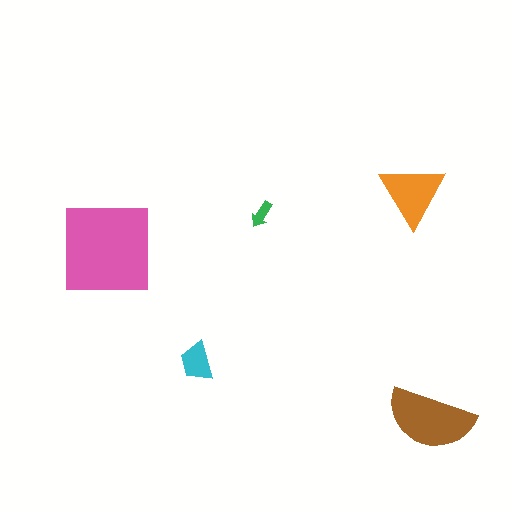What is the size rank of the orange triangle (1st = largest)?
3rd.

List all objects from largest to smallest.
The pink square, the brown semicircle, the orange triangle, the cyan trapezoid, the green arrow.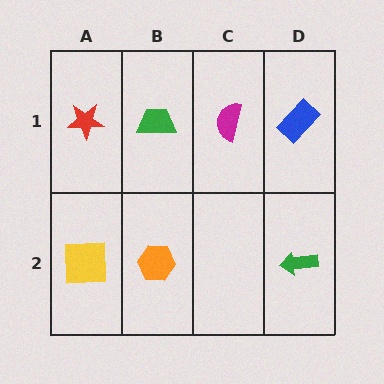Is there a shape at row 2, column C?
No, that cell is empty.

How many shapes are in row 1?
4 shapes.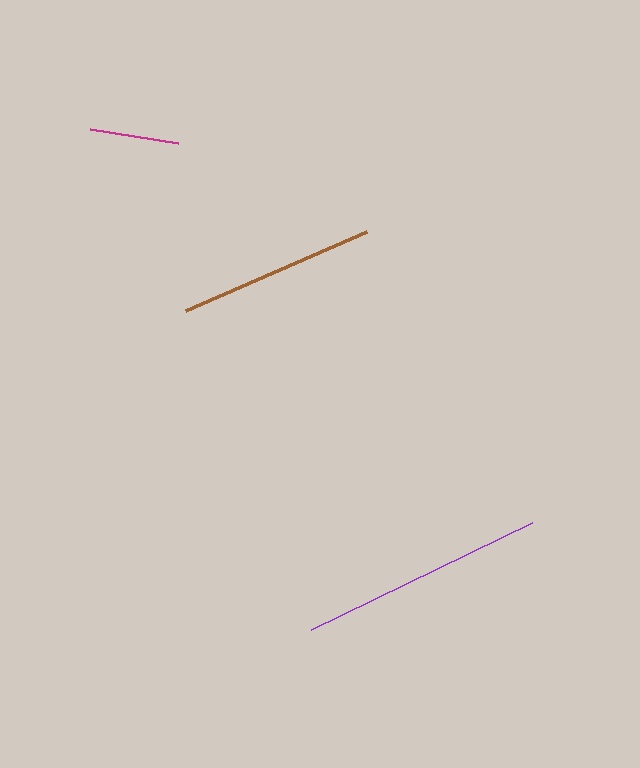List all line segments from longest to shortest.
From longest to shortest: purple, brown, magenta.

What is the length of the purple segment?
The purple segment is approximately 245 pixels long.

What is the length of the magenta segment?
The magenta segment is approximately 89 pixels long.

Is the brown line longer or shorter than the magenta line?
The brown line is longer than the magenta line.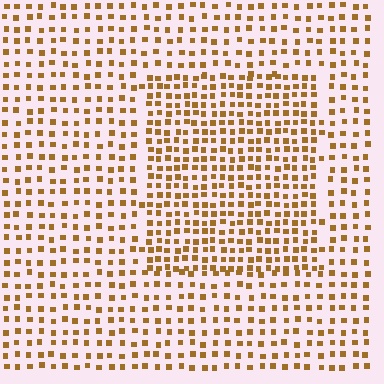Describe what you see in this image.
The image contains small brown elements arranged at two different densities. A rectangle-shaped region is visible where the elements are more densely packed than the surrounding area.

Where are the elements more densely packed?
The elements are more densely packed inside the rectangle boundary.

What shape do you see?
I see a rectangle.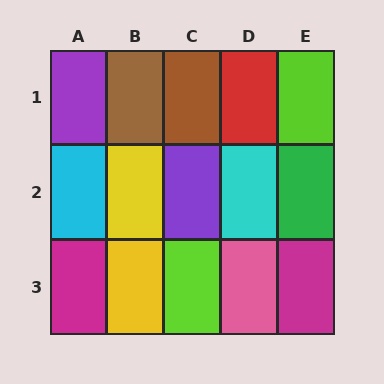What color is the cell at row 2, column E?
Green.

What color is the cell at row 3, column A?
Magenta.